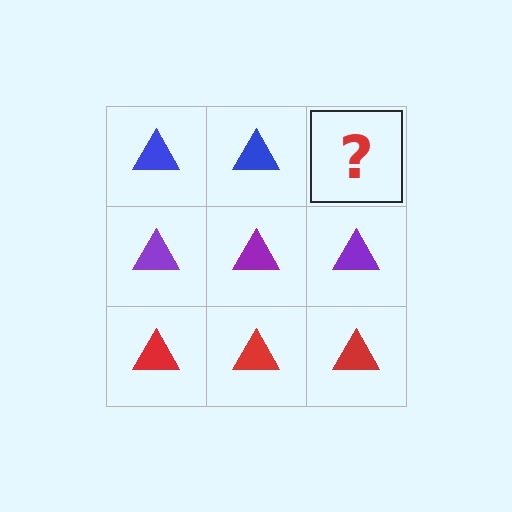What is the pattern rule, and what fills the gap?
The rule is that each row has a consistent color. The gap should be filled with a blue triangle.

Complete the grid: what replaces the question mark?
The question mark should be replaced with a blue triangle.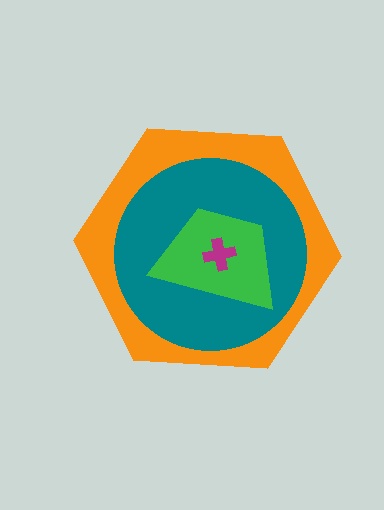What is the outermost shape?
The orange hexagon.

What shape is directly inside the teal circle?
The green trapezoid.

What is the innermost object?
The magenta cross.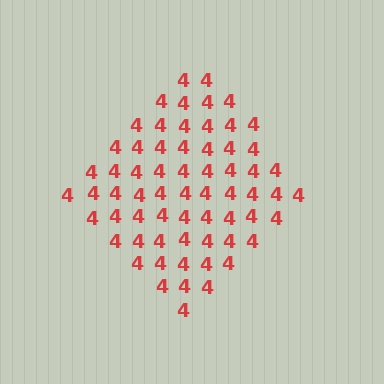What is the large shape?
The large shape is a diamond.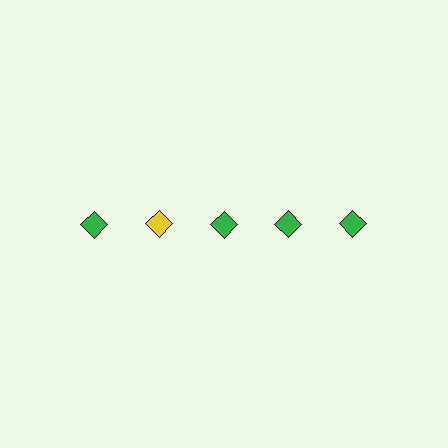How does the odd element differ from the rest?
It has a different color: yellow instead of green.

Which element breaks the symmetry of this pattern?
The yellow diamond in the top row, second from left column breaks the symmetry. All other shapes are green diamonds.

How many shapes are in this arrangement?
There are 5 shapes arranged in a grid pattern.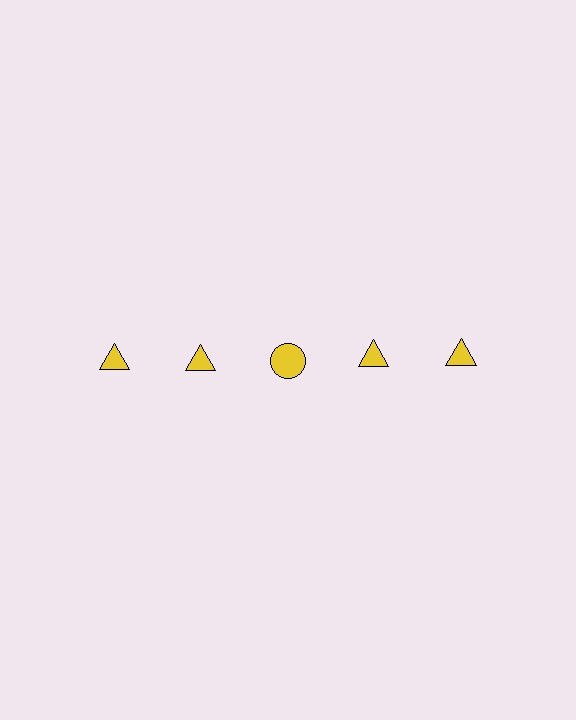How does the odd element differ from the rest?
It has a different shape: circle instead of triangle.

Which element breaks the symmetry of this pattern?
The yellow circle in the top row, center column breaks the symmetry. All other shapes are yellow triangles.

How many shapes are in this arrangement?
There are 5 shapes arranged in a grid pattern.